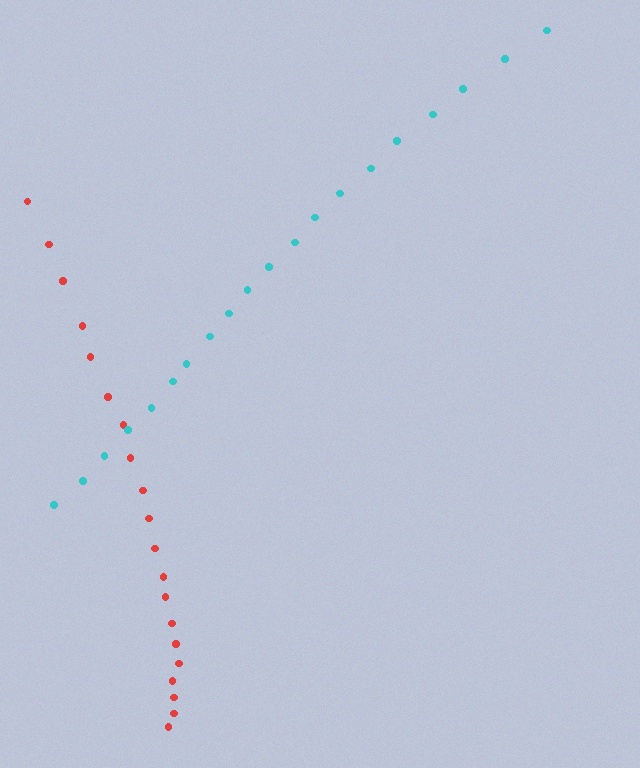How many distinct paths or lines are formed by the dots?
There are 2 distinct paths.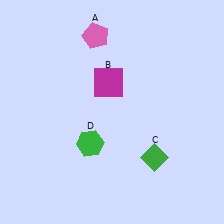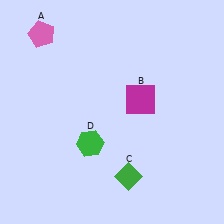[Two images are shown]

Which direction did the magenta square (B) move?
The magenta square (B) moved right.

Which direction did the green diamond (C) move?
The green diamond (C) moved left.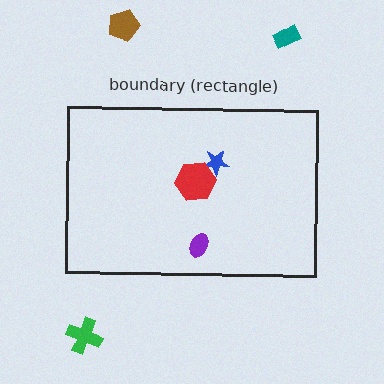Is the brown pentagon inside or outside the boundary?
Outside.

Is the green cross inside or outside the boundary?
Outside.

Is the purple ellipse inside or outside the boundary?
Inside.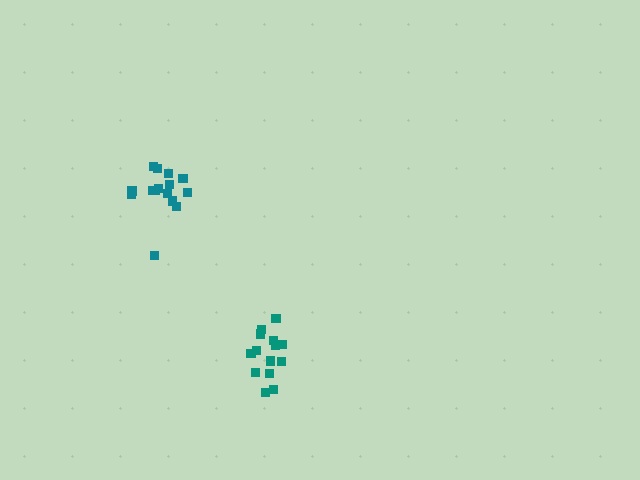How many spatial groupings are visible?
There are 2 spatial groupings.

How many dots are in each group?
Group 1: 14 dots, Group 2: 15 dots (29 total).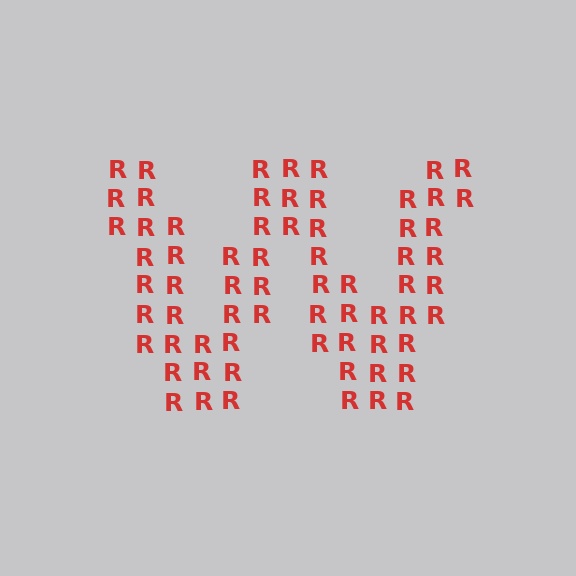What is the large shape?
The large shape is the letter W.